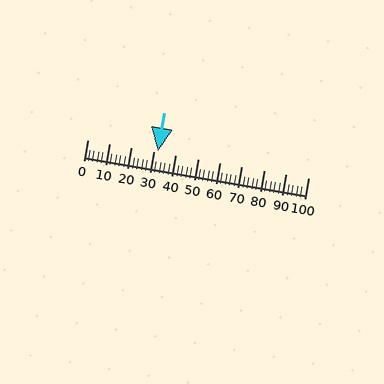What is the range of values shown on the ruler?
The ruler shows values from 0 to 100.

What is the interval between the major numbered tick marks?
The major tick marks are spaced 10 units apart.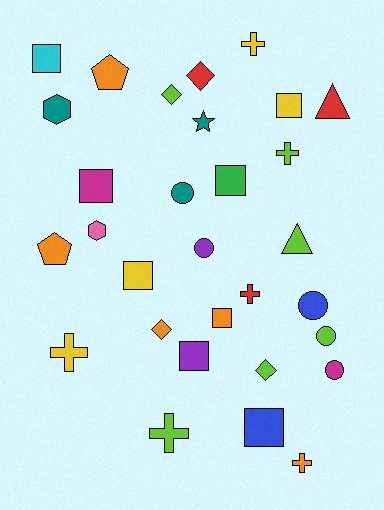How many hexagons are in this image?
There are 2 hexagons.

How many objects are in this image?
There are 30 objects.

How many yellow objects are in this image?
There are 4 yellow objects.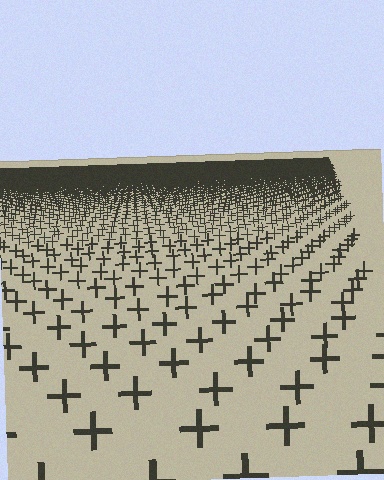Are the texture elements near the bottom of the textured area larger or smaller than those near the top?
Larger. Near the bottom, elements are closer to the viewer and appear at a bigger on-screen size.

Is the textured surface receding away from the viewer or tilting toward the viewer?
The surface is receding away from the viewer. Texture elements get smaller and denser toward the top.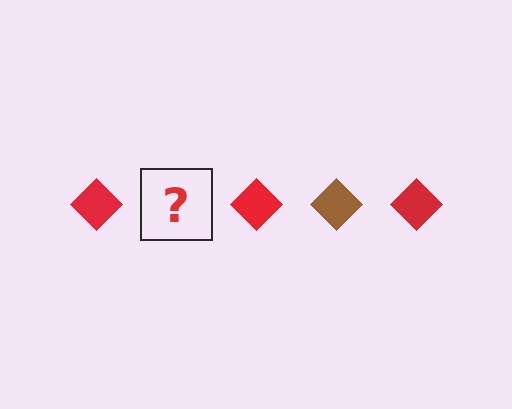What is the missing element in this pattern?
The missing element is a brown diamond.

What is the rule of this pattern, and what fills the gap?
The rule is that the pattern cycles through red, brown diamonds. The gap should be filled with a brown diamond.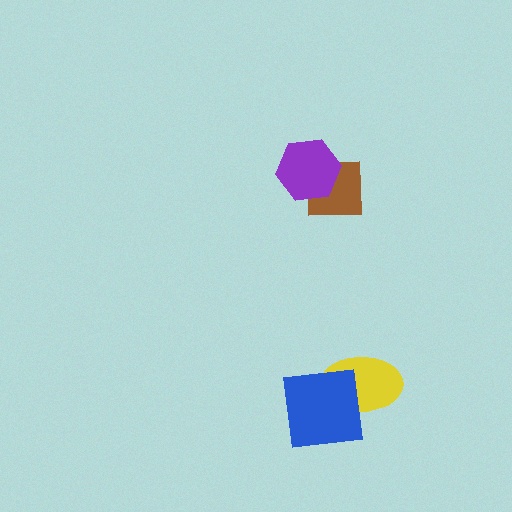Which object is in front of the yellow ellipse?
The blue square is in front of the yellow ellipse.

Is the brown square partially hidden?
Yes, it is partially covered by another shape.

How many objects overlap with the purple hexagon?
1 object overlaps with the purple hexagon.